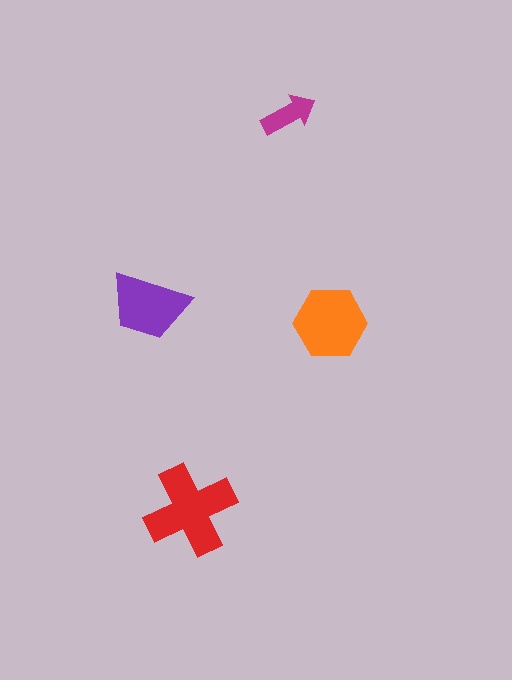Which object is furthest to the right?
The orange hexagon is rightmost.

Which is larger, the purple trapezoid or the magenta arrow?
The purple trapezoid.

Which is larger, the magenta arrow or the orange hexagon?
The orange hexagon.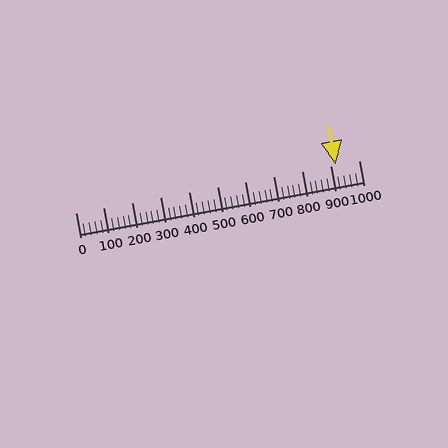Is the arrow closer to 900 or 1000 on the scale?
The arrow is closer to 900.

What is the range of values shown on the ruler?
The ruler shows values from 0 to 1000.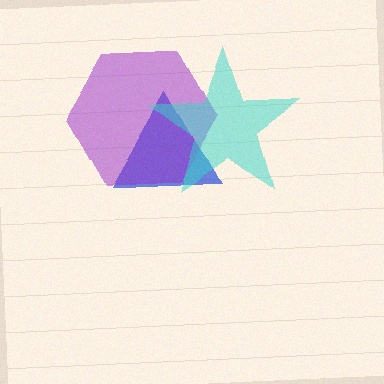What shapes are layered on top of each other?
The layered shapes are: a blue triangle, a purple hexagon, a cyan star.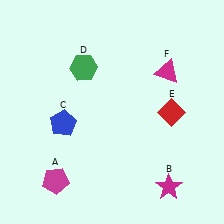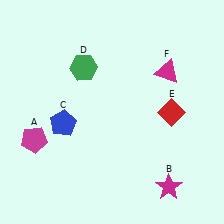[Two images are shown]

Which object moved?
The magenta pentagon (A) moved up.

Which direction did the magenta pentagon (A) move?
The magenta pentagon (A) moved up.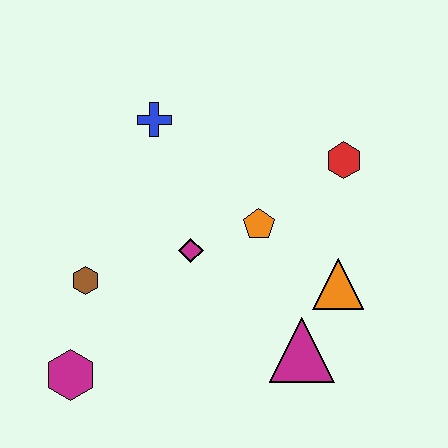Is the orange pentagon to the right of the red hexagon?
No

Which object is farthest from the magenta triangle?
The blue cross is farthest from the magenta triangle.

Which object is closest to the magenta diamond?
The orange pentagon is closest to the magenta diamond.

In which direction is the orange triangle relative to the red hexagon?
The orange triangle is below the red hexagon.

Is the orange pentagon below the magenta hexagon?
No